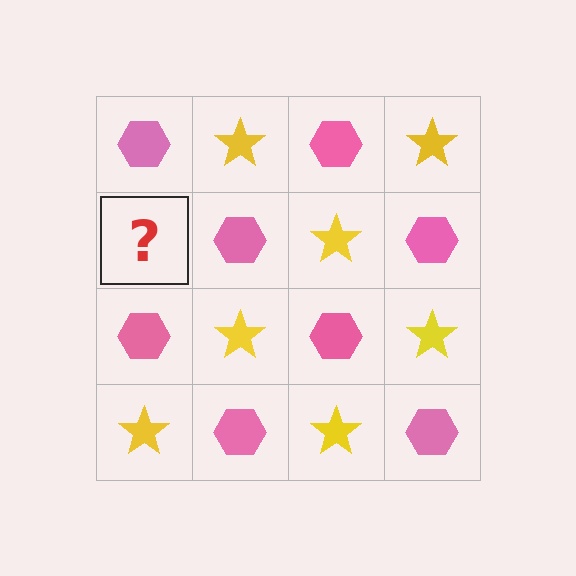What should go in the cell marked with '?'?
The missing cell should contain a yellow star.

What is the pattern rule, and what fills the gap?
The rule is that it alternates pink hexagon and yellow star in a checkerboard pattern. The gap should be filled with a yellow star.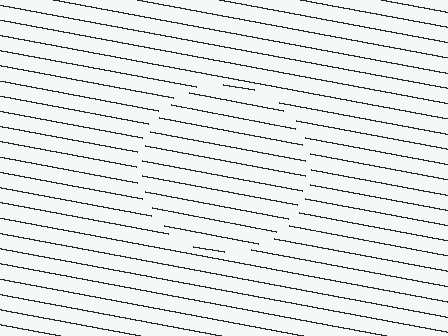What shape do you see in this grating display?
An illusory circle. The interior of the shape contains the same grating, shifted by half a period — the contour is defined by the phase discontinuity where line-ends from the inner and outer gratings abut.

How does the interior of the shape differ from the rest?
The interior of the shape contains the same grating, shifted by half a period — the contour is defined by the phase discontinuity where line-ends from the inner and outer gratings abut.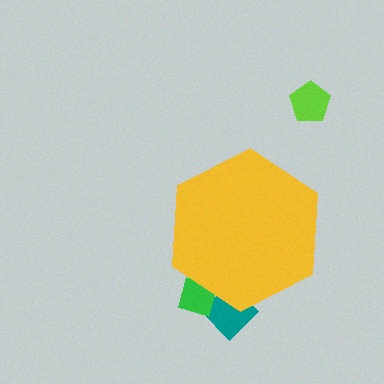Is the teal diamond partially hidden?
Yes, the teal diamond is partially hidden behind the yellow hexagon.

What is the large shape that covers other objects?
A yellow hexagon.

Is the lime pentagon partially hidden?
No, the lime pentagon is fully visible.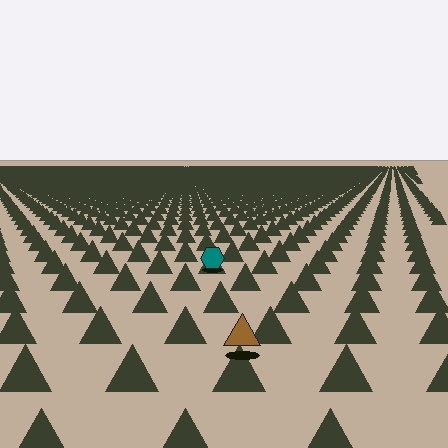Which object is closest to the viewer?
The brown triangle is closest. The texture marks near it are larger and more spread out.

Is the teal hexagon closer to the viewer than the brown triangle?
No. The brown triangle is closer — you can tell from the texture gradient: the ground texture is coarser near it.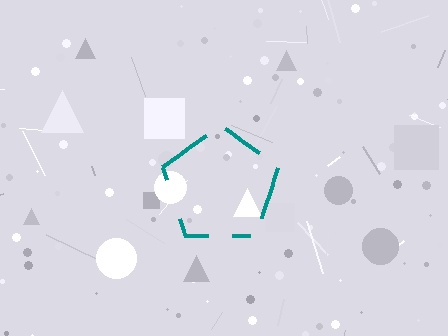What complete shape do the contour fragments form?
The contour fragments form a pentagon.